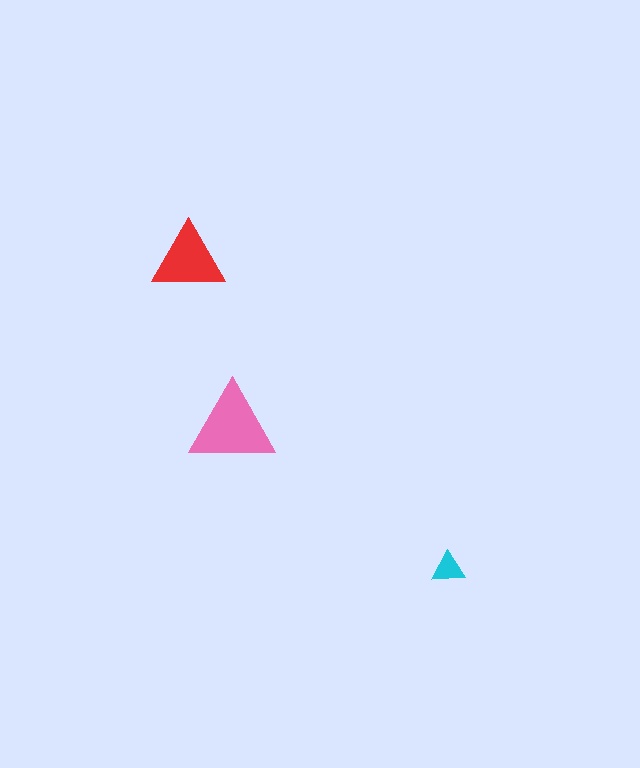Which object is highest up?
The red triangle is topmost.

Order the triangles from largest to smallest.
the pink one, the red one, the cyan one.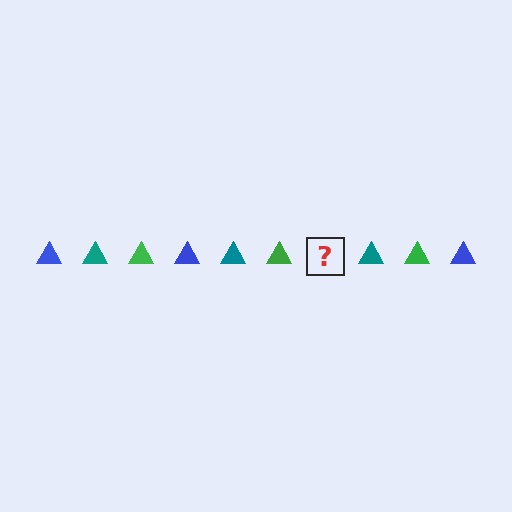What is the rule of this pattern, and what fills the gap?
The rule is that the pattern cycles through blue, teal, green triangles. The gap should be filled with a blue triangle.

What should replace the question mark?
The question mark should be replaced with a blue triangle.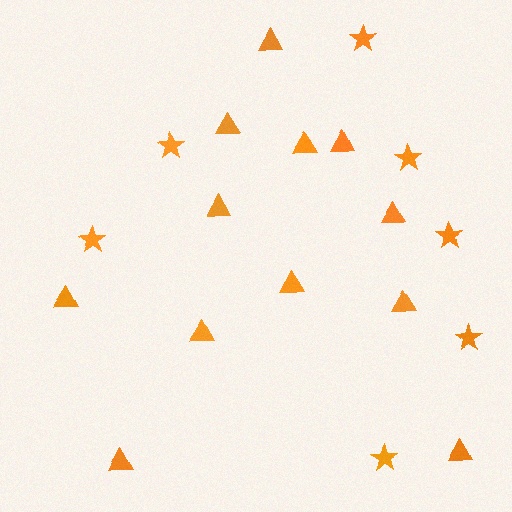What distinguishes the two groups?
There are 2 groups: one group of stars (7) and one group of triangles (12).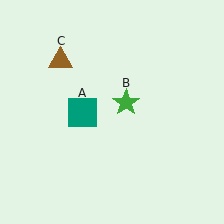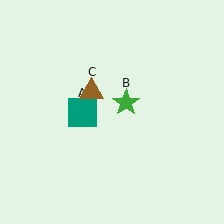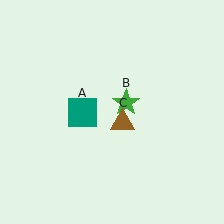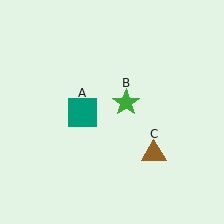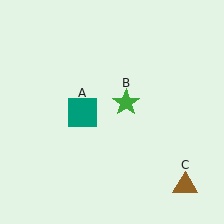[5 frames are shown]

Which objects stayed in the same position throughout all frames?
Teal square (object A) and green star (object B) remained stationary.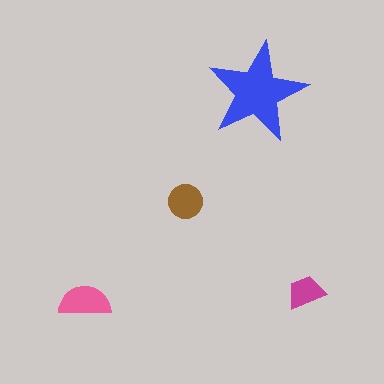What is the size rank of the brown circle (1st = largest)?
3rd.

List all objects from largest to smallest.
The blue star, the pink semicircle, the brown circle, the magenta trapezoid.